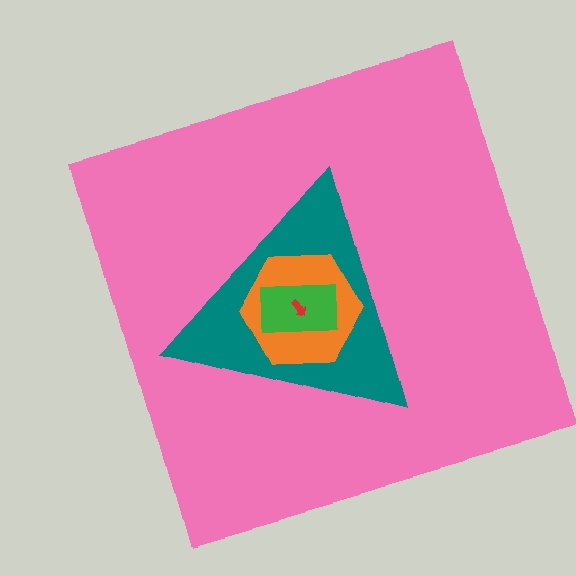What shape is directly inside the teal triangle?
The orange hexagon.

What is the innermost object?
The red arrow.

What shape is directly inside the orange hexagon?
The green rectangle.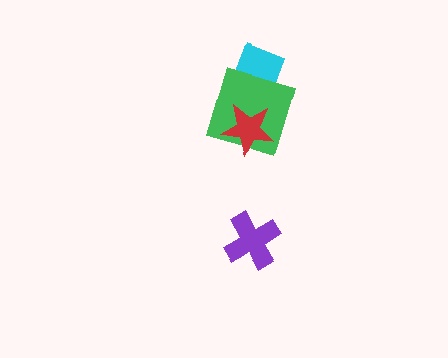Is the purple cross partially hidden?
No, no other shape covers it.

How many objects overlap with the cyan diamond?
1 object overlaps with the cyan diamond.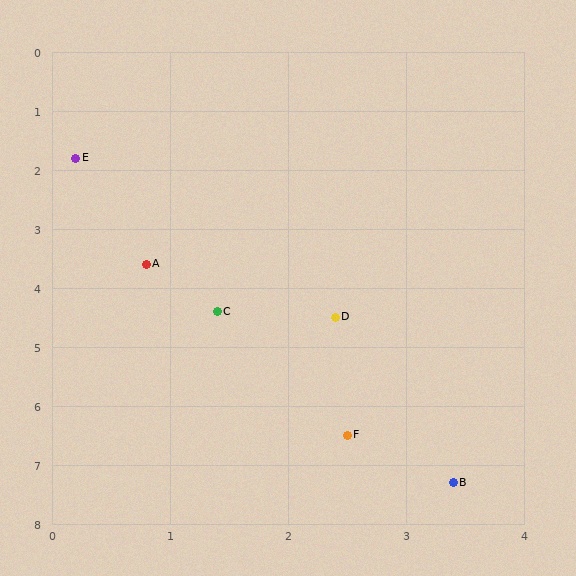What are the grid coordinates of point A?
Point A is at approximately (0.8, 3.6).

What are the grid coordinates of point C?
Point C is at approximately (1.4, 4.4).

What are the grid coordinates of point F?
Point F is at approximately (2.5, 6.5).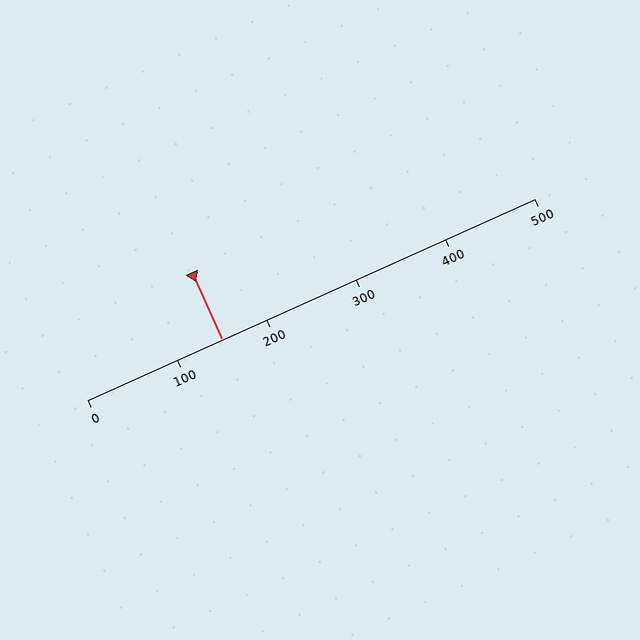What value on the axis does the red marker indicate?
The marker indicates approximately 150.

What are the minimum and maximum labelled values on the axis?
The axis runs from 0 to 500.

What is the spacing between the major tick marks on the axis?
The major ticks are spaced 100 apart.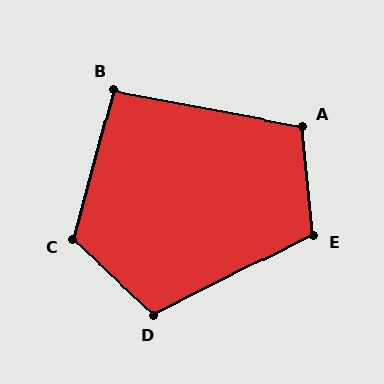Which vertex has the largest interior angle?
C, at approximately 117 degrees.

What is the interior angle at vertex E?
Approximately 111 degrees (obtuse).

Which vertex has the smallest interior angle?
B, at approximately 94 degrees.